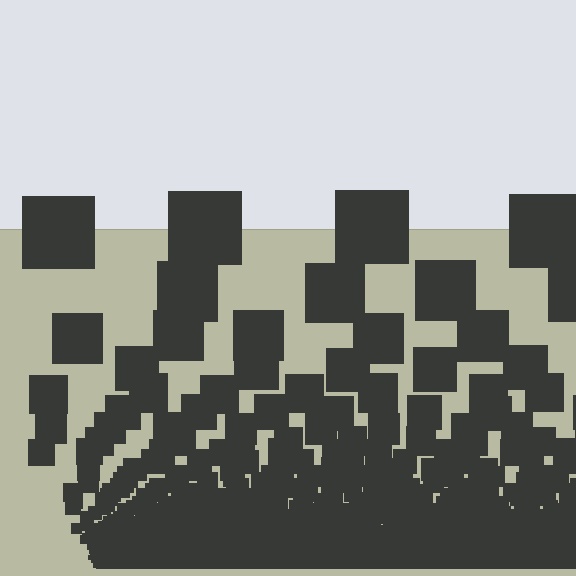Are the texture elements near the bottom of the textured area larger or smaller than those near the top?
Smaller. The gradient is inverted — elements near the bottom are smaller and denser.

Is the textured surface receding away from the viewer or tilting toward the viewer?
The surface appears to tilt toward the viewer. Texture elements get larger and sparser toward the top.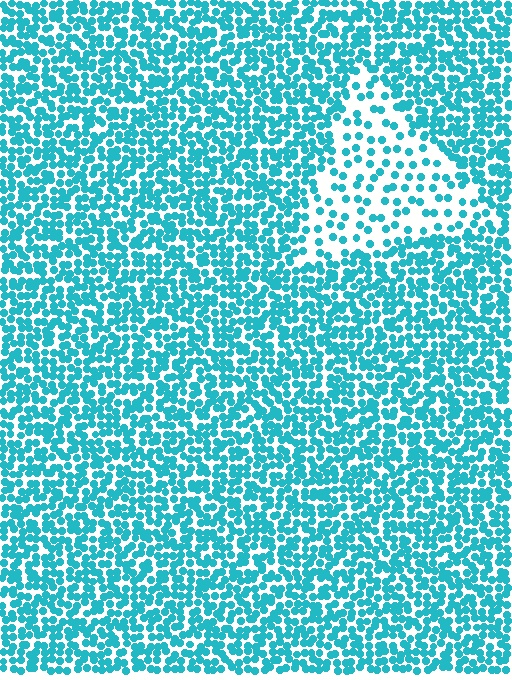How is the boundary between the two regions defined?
The boundary is defined by a change in element density (approximately 2.6x ratio). All elements are the same color, size, and shape.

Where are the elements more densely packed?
The elements are more densely packed outside the triangle boundary.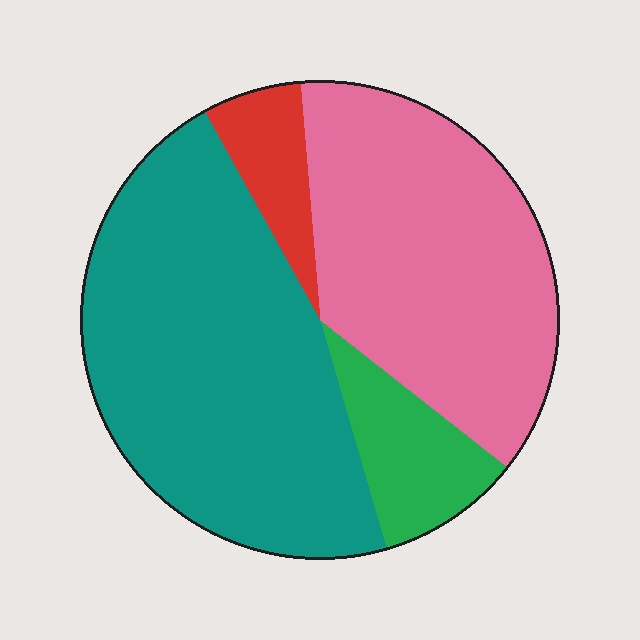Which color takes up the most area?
Teal, at roughly 45%.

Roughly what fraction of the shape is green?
Green takes up about one tenth (1/10) of the shape.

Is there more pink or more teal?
Teal.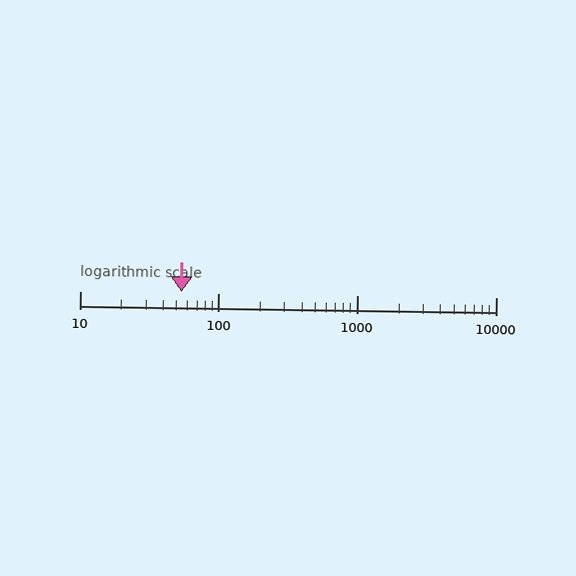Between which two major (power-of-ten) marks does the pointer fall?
The pointer is between 10 and 100.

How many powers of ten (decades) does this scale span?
The scale spans 3 decades, from 10 to 10000.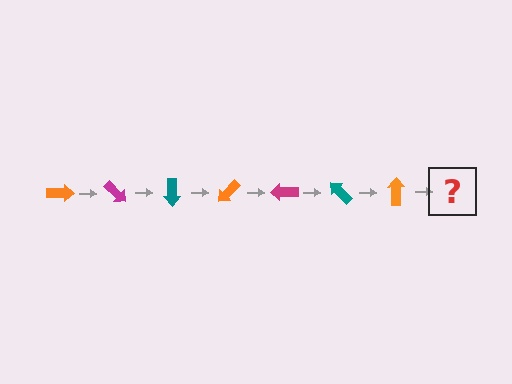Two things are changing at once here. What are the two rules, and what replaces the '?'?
The two rules are that it rotates 45 degrees each step and the color cycles through orange, magenta, and teal. The '?' should be a magenta arrow, rotated 315 degrees from the start.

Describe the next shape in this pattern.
It should be a magenta arrow, rotated 315 degrees from the start.